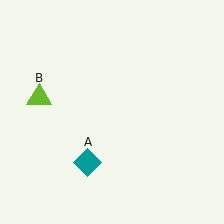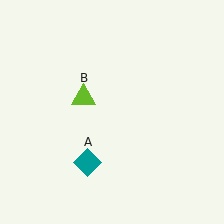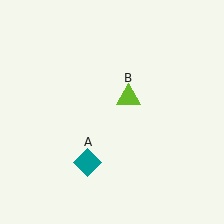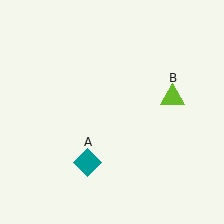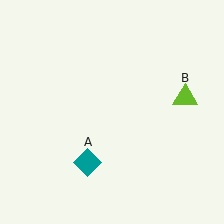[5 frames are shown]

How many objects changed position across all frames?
1 object changed position: lime triangle (object B).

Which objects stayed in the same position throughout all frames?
Teal diamond (object A) remained stationary.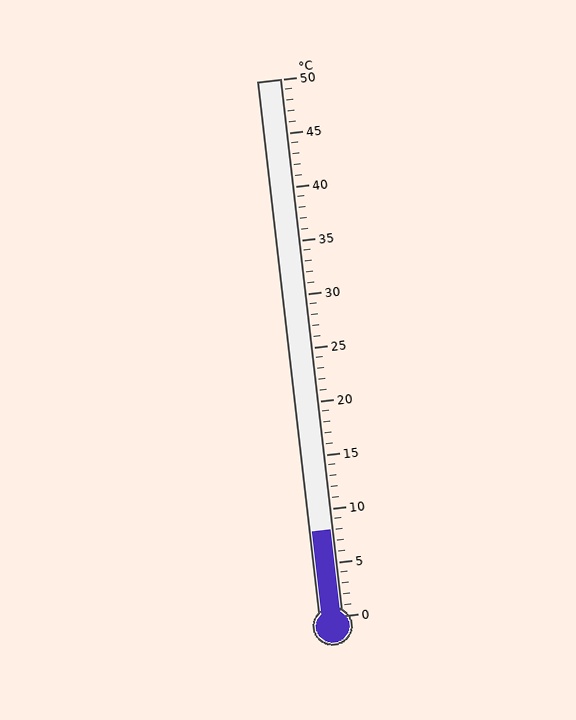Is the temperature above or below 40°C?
The temperature is below 40°C.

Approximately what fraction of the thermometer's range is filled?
The thermometer is filled to approximately 15% of its range.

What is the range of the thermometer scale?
The thermometer scale ranges from 0°C to 50°C.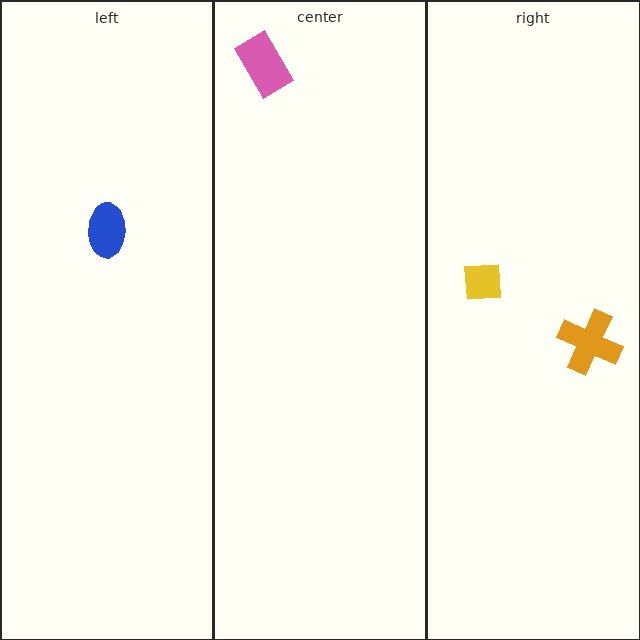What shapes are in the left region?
The blue ellipse.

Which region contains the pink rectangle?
The center region.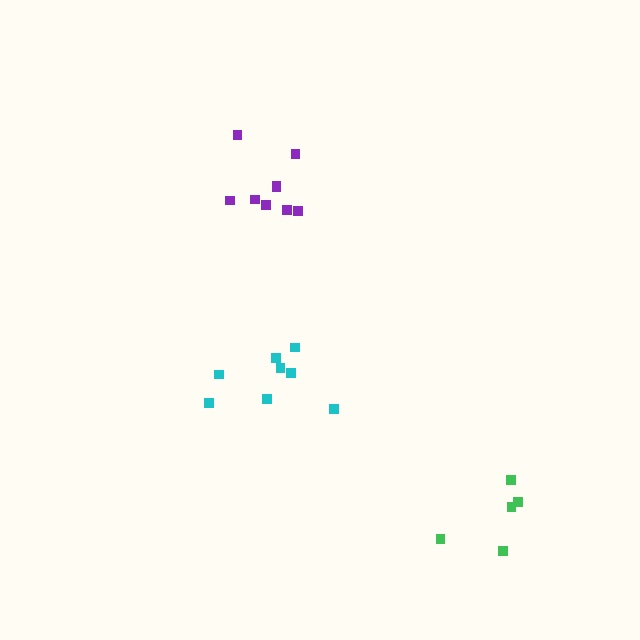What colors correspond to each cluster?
The clusters are colored: green, cyan, purple.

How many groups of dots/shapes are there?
There are 3 groups.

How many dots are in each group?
Group 1: 5 dots, Group 2: 8 dots, Group 3: 9 dots (22 total).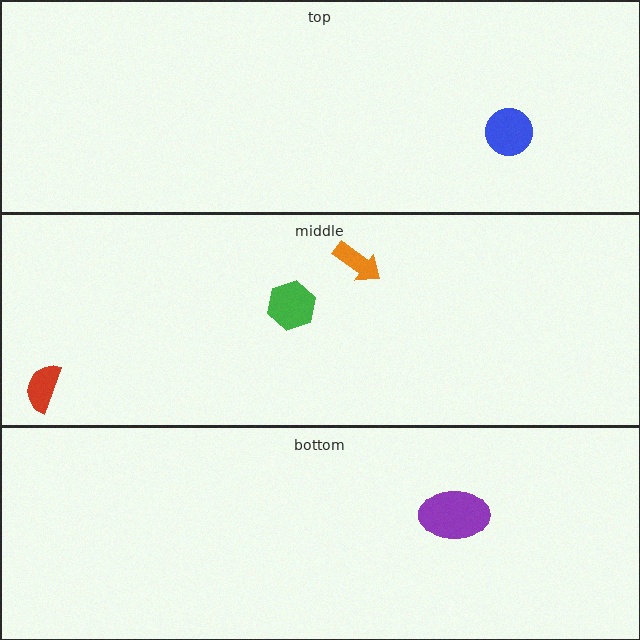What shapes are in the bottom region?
The purple ellipse.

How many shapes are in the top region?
1.